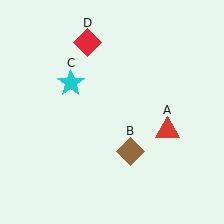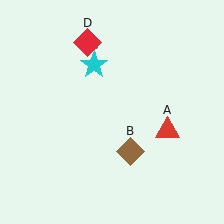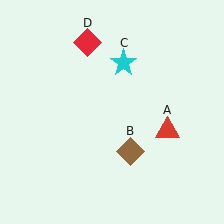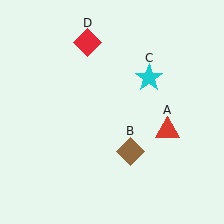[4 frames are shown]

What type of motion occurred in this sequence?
The cyan star (object C) rotated clockwise around the center of the scene.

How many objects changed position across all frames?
1 object changed position: cyan star (object C).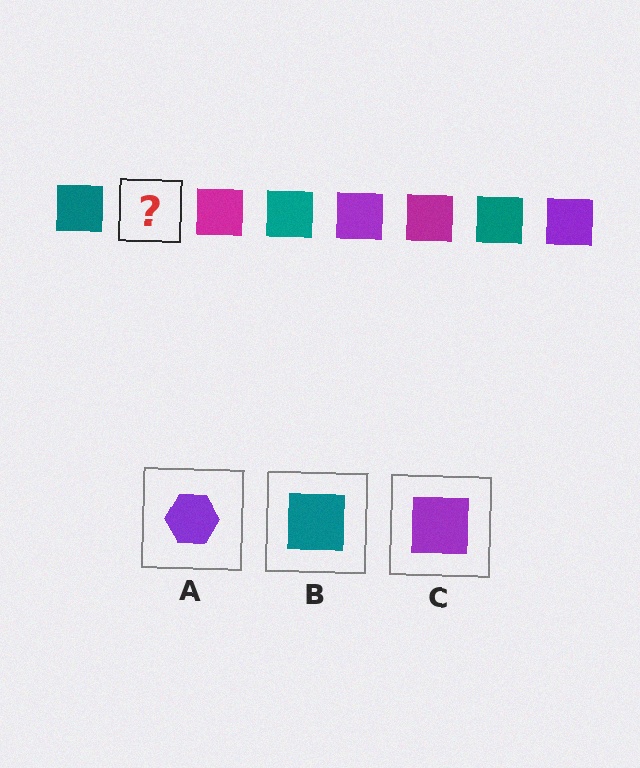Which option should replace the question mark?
Option C.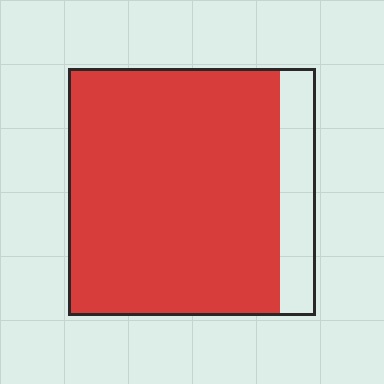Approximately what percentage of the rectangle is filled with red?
Approximately 85%.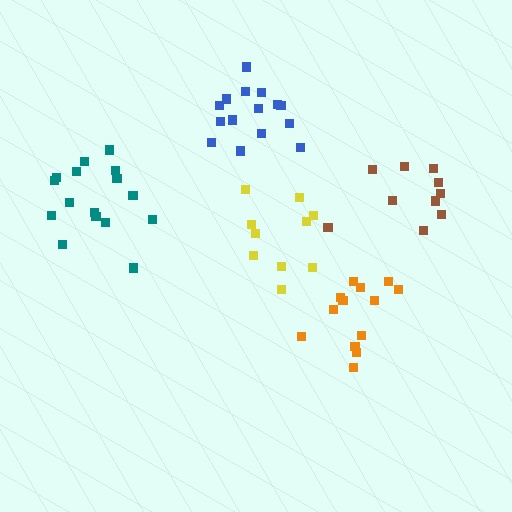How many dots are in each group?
Group 1: 10 dots, Group 2: 16 dots, Group 3: 14 dots, Group 4: 15 dots, Group 5: 10 dots (65 total).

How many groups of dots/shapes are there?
There are 5 groups.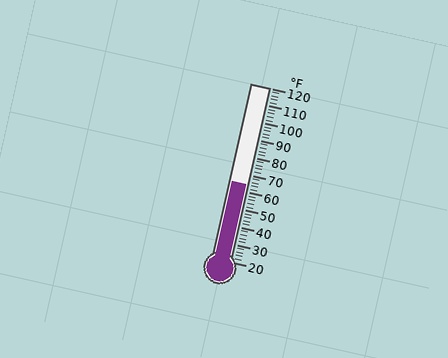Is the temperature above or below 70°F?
The temperature is below 70°F.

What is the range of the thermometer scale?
The thermometer scale ranges from 20°F to 120°F.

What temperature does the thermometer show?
The thermometer shows approximately 64°F.